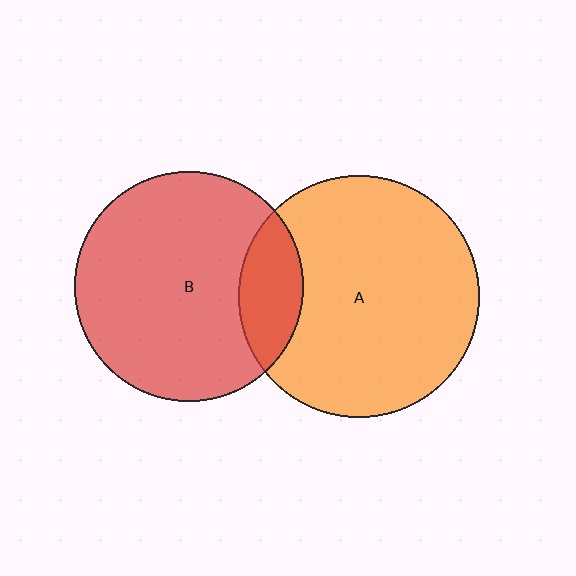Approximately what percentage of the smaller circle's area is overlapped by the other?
Approximately 20%.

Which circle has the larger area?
Circle A (orange).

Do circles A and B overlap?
Yes.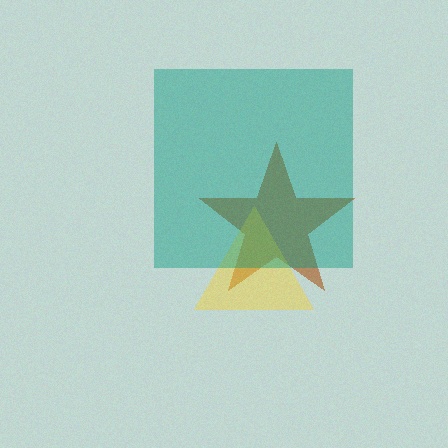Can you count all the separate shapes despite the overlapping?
Yes, there are 3 separate shapes.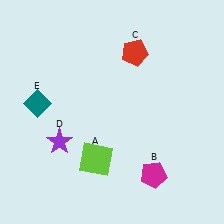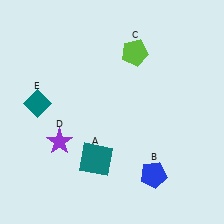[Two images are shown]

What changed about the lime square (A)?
In Image 1, A is lime. In Image 2, it changed to teal.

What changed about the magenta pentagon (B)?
In Image 1, B is magenta. In Image 2, it changed to blue.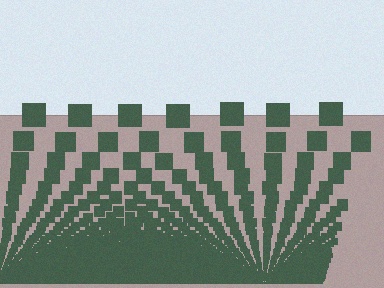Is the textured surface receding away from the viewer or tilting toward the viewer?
The surface appears to tilt toward the viewer. Texture elements get larger and sparser toward the top.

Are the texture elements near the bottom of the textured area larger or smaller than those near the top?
Smaller. The gradient is inverted — elements near the bottom are smaller and denser.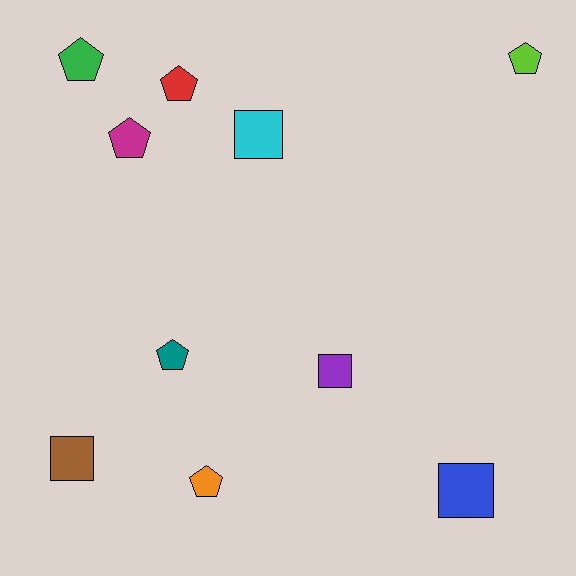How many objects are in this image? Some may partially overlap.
There are 10 objects.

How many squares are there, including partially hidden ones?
There are 4 squares.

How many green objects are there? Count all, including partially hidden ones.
There is 1 green object.